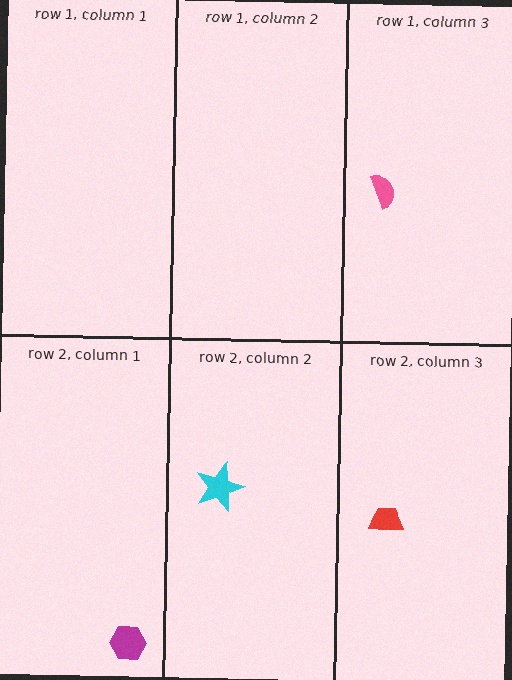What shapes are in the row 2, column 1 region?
The magenta hexagon.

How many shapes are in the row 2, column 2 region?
1.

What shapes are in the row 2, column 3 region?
The red trapezoid.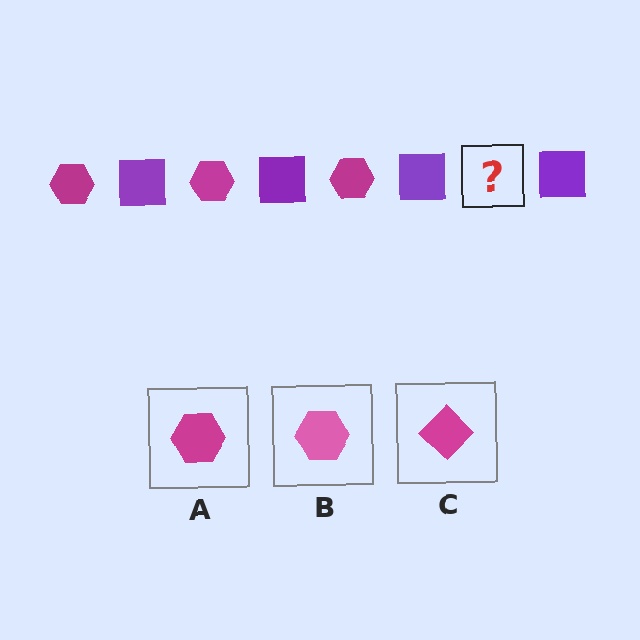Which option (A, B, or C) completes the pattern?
A.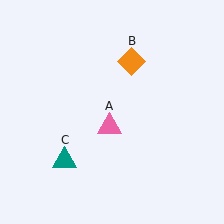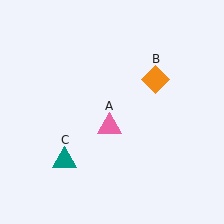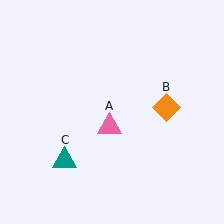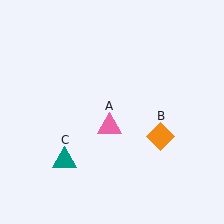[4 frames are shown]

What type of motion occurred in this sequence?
The orange diamond (object B) rotated clockwise around the center of the scene.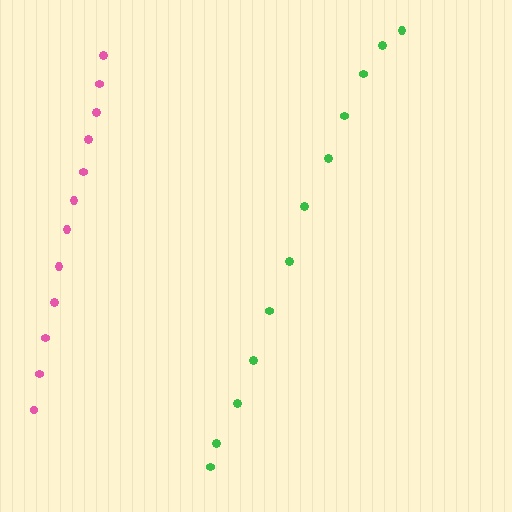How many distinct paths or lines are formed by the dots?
There are 2 distinct paths.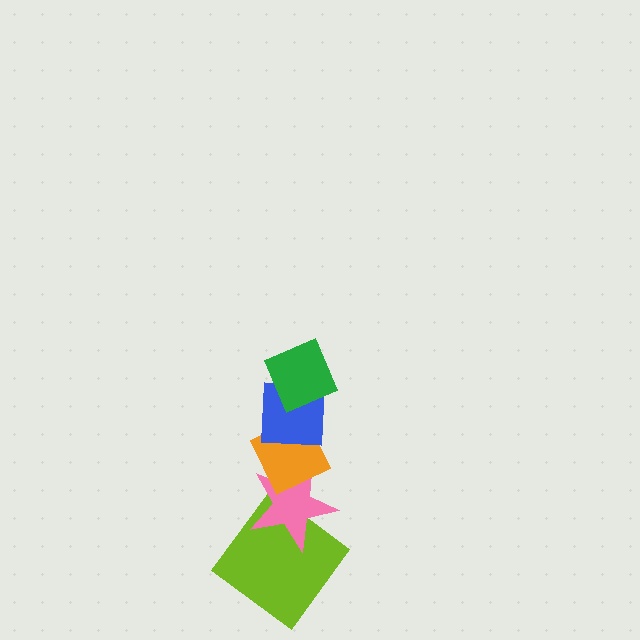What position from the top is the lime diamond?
The lime diamond is 5th from the top.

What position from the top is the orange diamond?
The orange diamond is 3rd from the top.